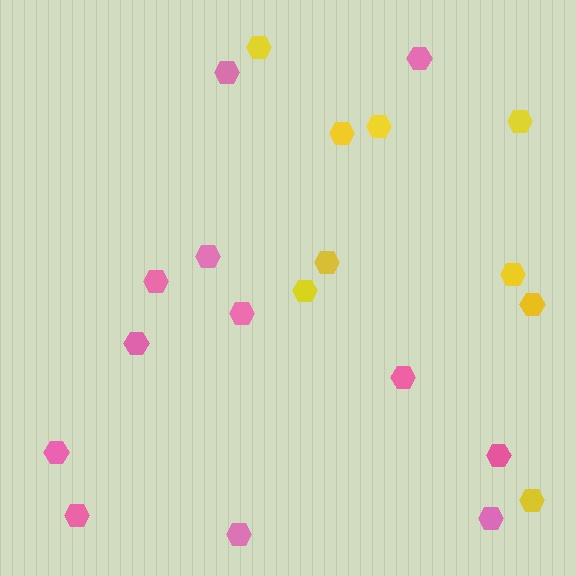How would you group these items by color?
There are 2 groups: one group of pink hexagons (12) and one group of yellow hexagons (9).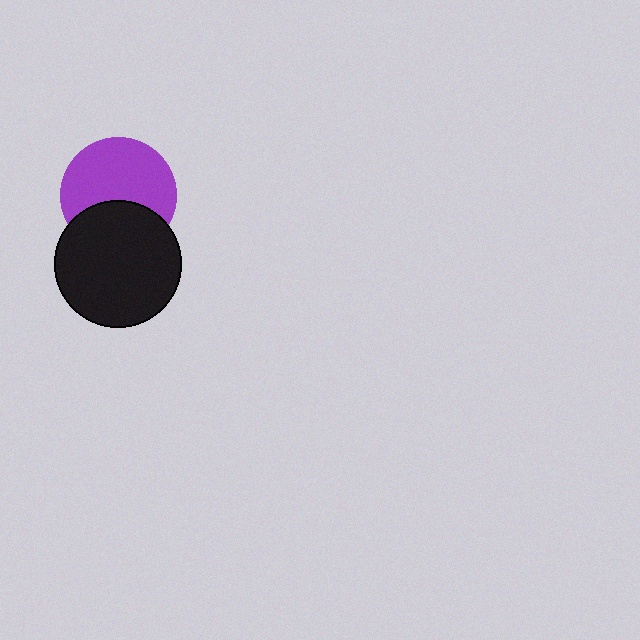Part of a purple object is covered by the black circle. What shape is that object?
It is a circle.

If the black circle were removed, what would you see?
You would see the complete purple circle.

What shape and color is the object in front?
The object in front is a black circle.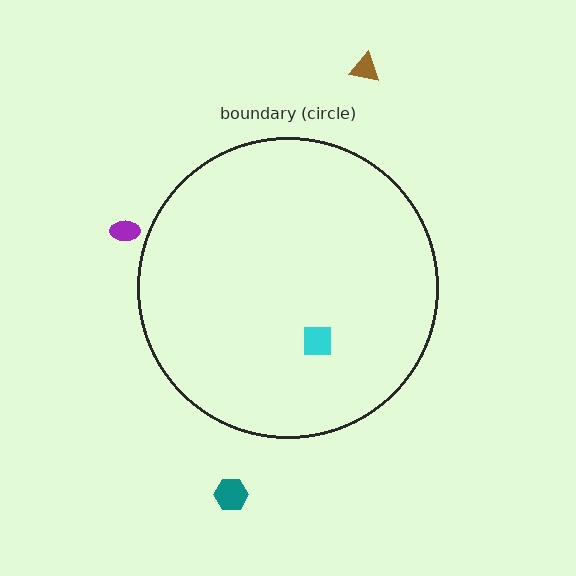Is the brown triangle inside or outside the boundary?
Outside.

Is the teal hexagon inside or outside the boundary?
Outside.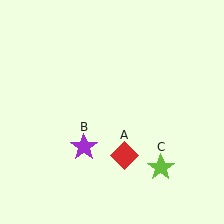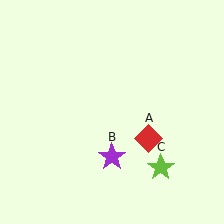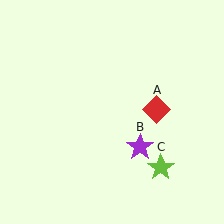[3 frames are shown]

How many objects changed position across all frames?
2 objects changed position: red diamond (object A), purple star (object B).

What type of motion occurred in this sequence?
The red diamond (object A), purple star (object B) rotated counterclockwise around the center of the scene.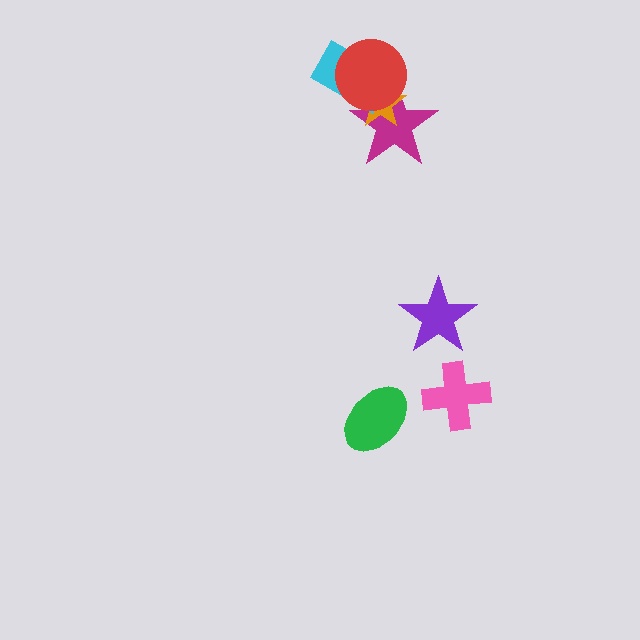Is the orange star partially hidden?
Yes, it is partially covered by another shape.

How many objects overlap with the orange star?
3 objects overlap with the orange star.